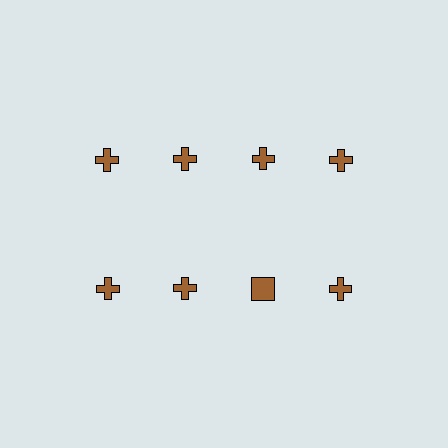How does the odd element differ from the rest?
It has a different shape: square instead of cross.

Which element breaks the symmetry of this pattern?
The brown square in the second row, center column breaks the symmetry. All other shapes are brown crosses.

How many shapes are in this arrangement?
There are 8 shapes arranged in a grid pattern.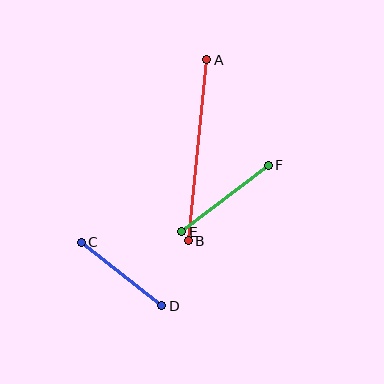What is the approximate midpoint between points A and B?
The midpoint is at approximately (198, 150) pixels.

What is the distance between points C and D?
The distance is approximately 102 pixels.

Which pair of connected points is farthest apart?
Points A and B are farthest apart.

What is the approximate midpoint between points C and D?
The midpoint is at approximately (122, 274) pixels.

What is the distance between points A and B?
The distance is approximately 182 pixels.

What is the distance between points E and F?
The distance is approximately 109 pixels.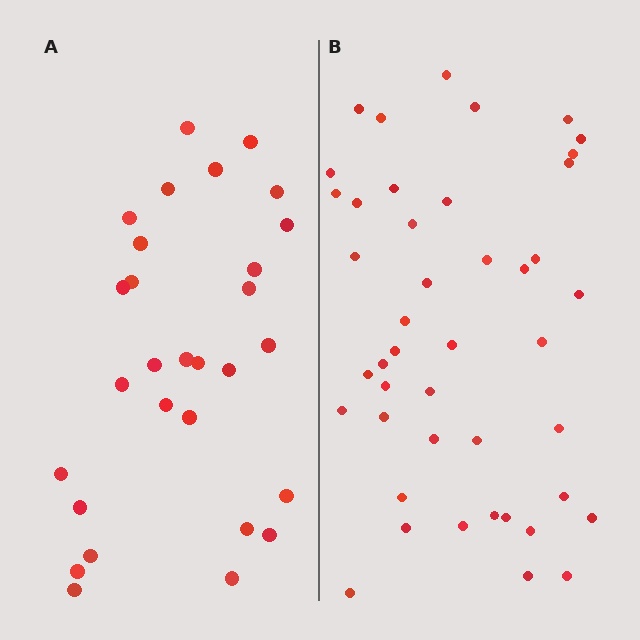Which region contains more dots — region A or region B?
Region B (the right region) has more dots.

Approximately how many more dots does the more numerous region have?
Region B has approximately 15 more dots than region A.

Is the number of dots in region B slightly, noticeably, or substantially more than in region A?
Region B has substantially more. The ratio is roughly 1.5 to 1.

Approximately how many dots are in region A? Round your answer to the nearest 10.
About 30 dots. (The exact count is 29, which rounds to 30.)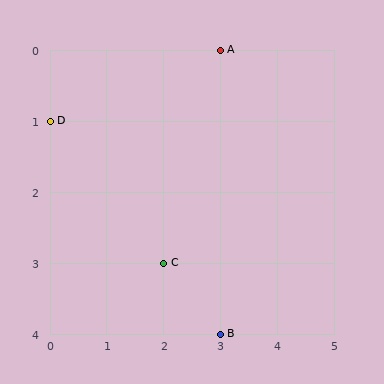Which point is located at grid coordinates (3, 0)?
Point A is at (3, 0).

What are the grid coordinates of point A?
Point A is at grid coordinates (3, 0).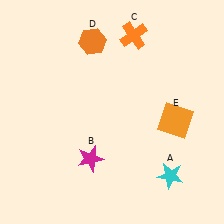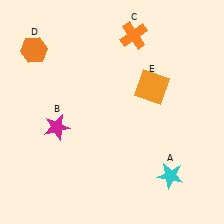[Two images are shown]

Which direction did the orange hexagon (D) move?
The orange hexagon (D) moved left.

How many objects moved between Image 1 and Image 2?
3 objects moved between the two images.